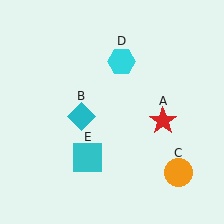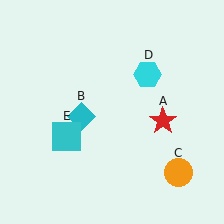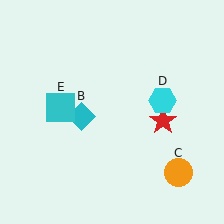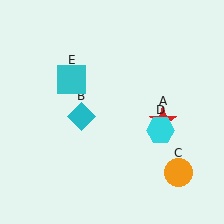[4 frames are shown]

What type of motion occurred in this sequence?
The cyan hexagon (object D), cyan square (object E) rotated clockwise around the center of the scene.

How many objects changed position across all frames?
2 objects changed position: cyan hexagon (object D), cyan square (object E).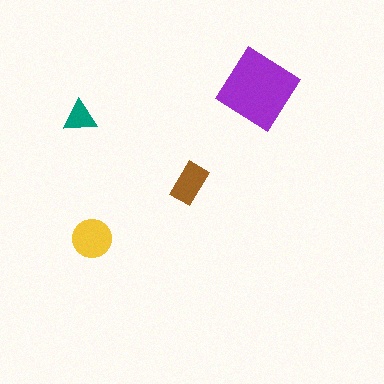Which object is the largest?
The purple diamond.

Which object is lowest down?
The yellow circle is bottommost.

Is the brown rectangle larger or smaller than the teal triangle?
Larger.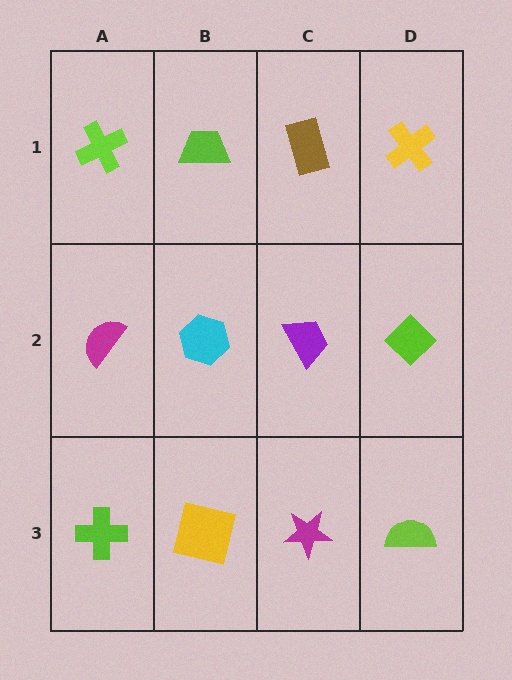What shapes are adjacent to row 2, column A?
A lime cross (row 1, column A), a lime cross (row 3, column A), a cyan hexagon (row 2, column B).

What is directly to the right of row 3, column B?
A magenta star.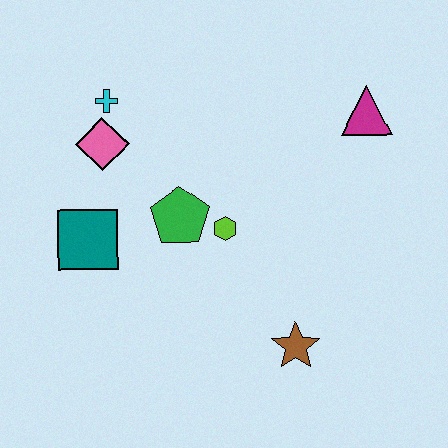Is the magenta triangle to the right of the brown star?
Yes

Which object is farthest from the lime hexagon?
The magenta triangle is farthest from the lime hexagon.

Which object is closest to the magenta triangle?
The lime hexagon is closest to the magenta triangle.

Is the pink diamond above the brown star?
Yes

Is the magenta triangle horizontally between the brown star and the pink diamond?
No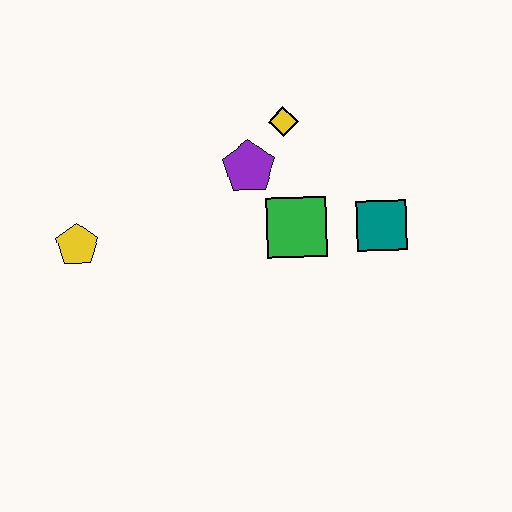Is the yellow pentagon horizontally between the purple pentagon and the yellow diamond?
No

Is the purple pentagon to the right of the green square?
No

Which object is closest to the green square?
The purple pentagon is closest to the green square.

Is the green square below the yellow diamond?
Yes